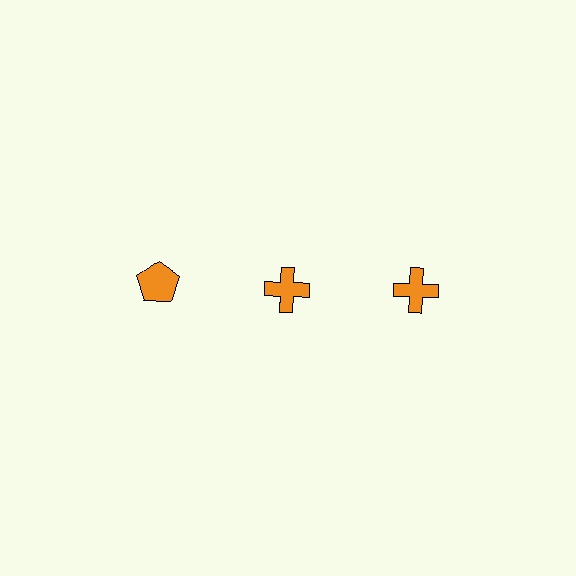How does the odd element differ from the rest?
It has a different shape: pentagon instead of cross.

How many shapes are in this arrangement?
There are 3 shapes arranged in a grid pattern.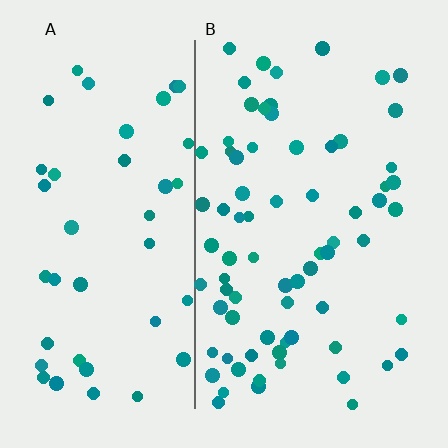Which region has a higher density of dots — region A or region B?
B (the right).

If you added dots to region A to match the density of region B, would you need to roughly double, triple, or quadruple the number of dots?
Approximately double.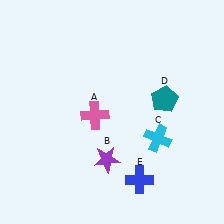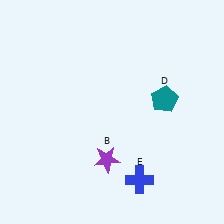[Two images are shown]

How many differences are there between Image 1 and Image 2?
There are 2 differences between the two images.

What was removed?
The cyan cross (C), the pink cross (A) were removed in Image 2.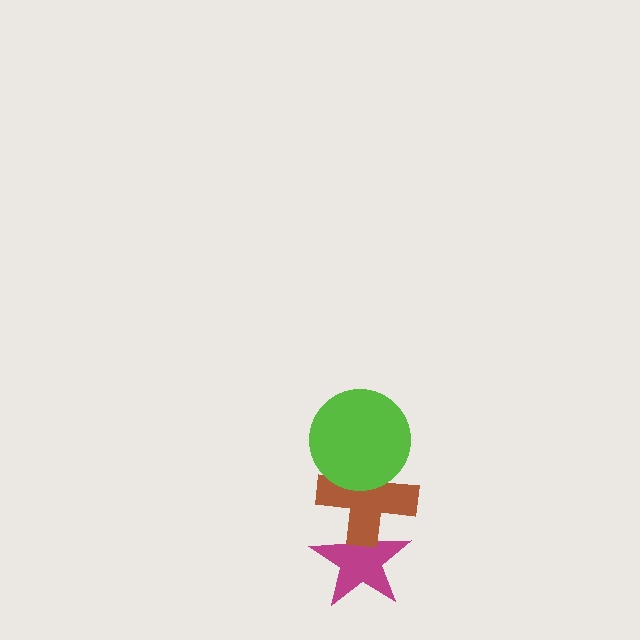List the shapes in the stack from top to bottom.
From top to bottom: the lime circle, the brown cross, the magenta star.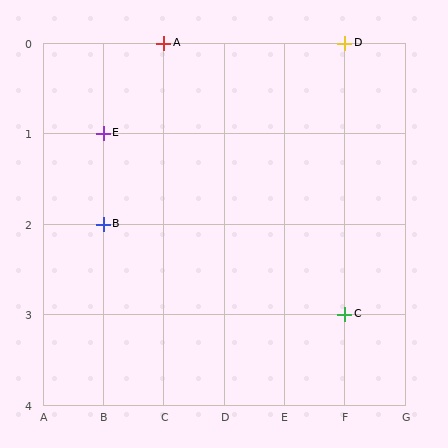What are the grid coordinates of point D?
Point D is at grid coordinates (F, 0).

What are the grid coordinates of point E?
Point E is at grid coordinates (B, 1).